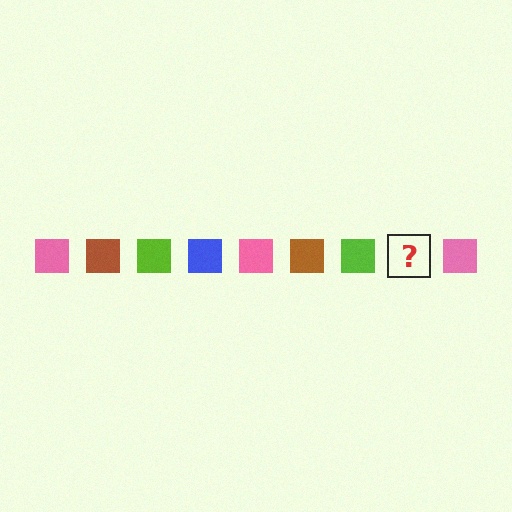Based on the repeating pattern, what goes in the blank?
The blank should be a blue square.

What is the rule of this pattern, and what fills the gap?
The rule is that the pattern cycles through pink, brown, lime, blue squares. The gap should be filled with a blue square.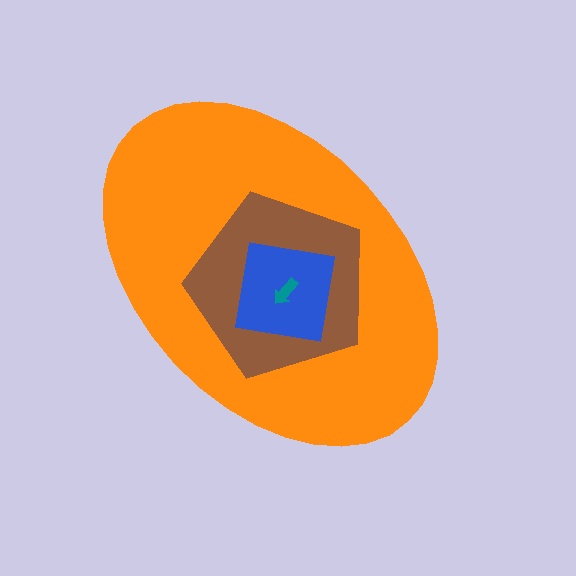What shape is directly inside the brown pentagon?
The blue square.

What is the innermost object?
The teal arrow.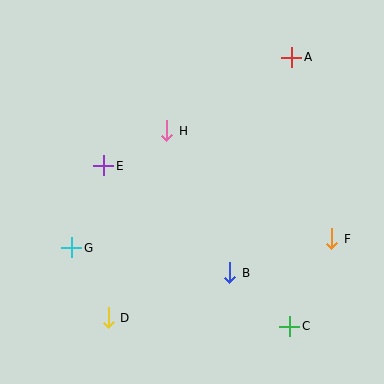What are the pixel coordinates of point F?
Point F is at (332, 239).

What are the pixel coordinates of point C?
Point C is at (290, 326).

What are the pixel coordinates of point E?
Point E is at (104, 166).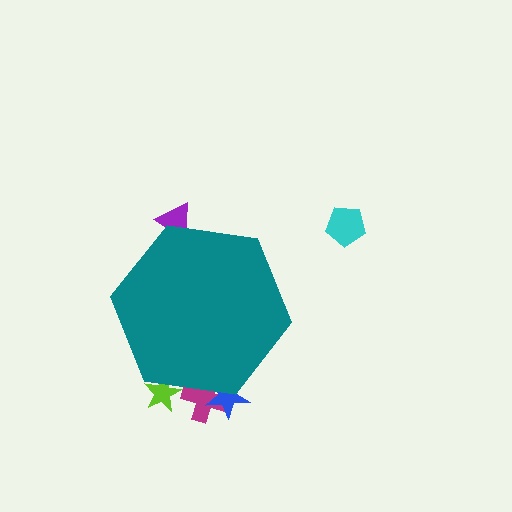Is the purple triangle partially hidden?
Yes, the purple triangle is partially hidden behind the teal hexagon.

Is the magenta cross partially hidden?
Yes, the magenta cross is partially hidden behind the teal hexagon.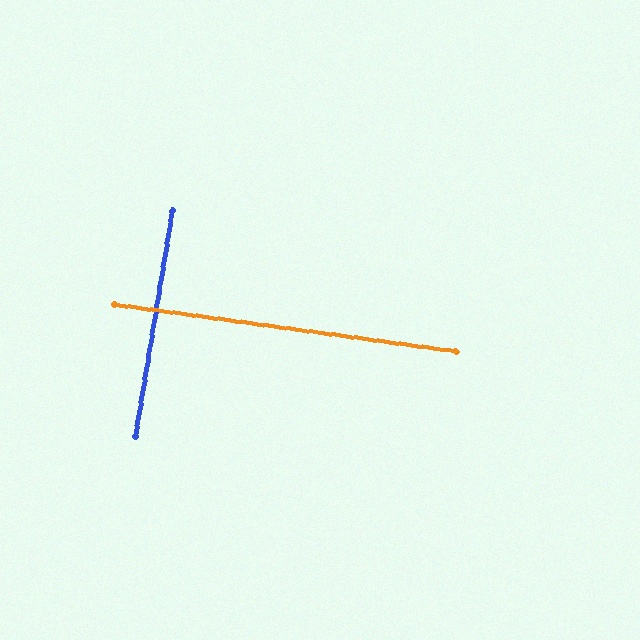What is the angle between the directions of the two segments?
Approximately 89 degrees.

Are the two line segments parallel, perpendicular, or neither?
Perpendicular — they meet at approximately 89°.